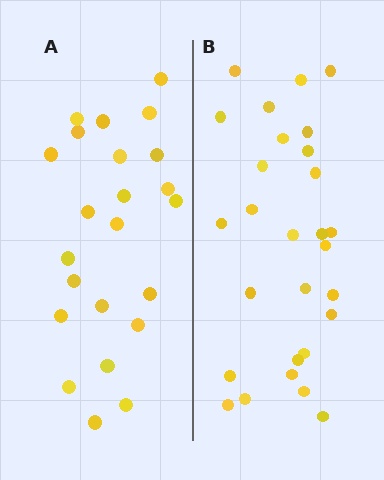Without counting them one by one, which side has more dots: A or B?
Region B (the right region) has more dots.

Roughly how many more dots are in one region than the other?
Region B has about 5 more dots than region A.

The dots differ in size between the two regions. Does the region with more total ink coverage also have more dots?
No. Region A has more total ink coverage because its dots are larger, but region B actually contains more individual dots. Total area can be misleading — the number of items is what matters here.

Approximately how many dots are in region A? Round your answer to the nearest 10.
About 20 dots. (The exact count is 23, which rounds to 20.)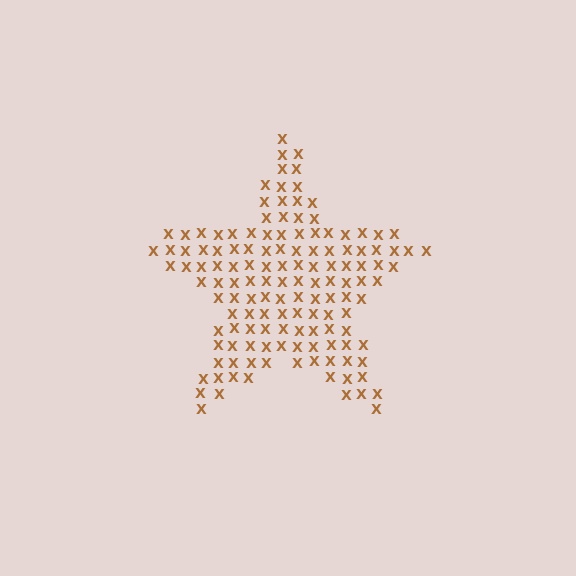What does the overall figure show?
The overall figure shows a star.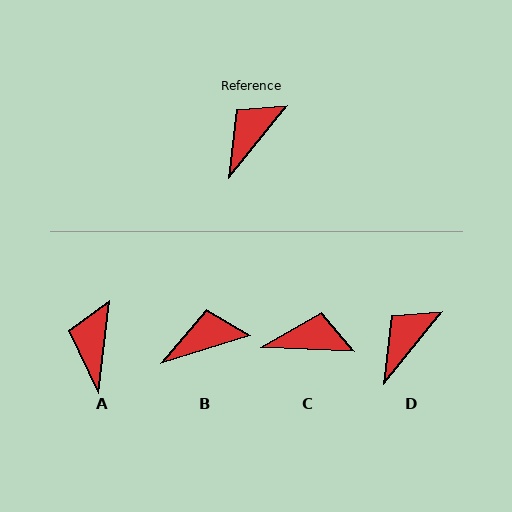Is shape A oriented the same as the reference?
No, it is off by about 32 degrees.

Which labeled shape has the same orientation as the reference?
D.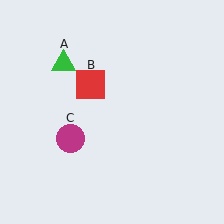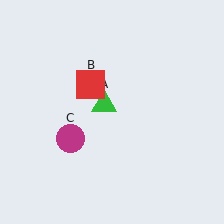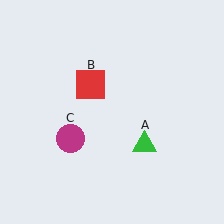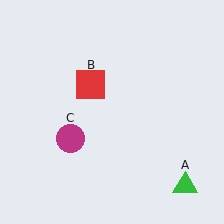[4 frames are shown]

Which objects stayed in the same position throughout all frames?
Red square (object B) and magenta circle (object C) remained stationary.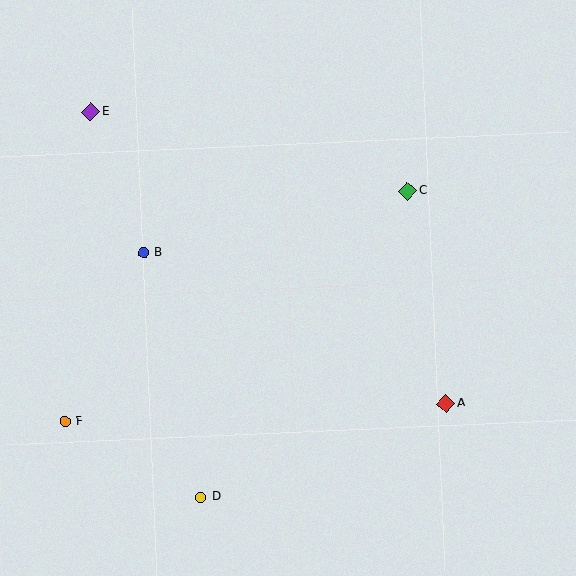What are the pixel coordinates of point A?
Point A is at (446, 404).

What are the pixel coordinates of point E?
Point E is at (91, 112).